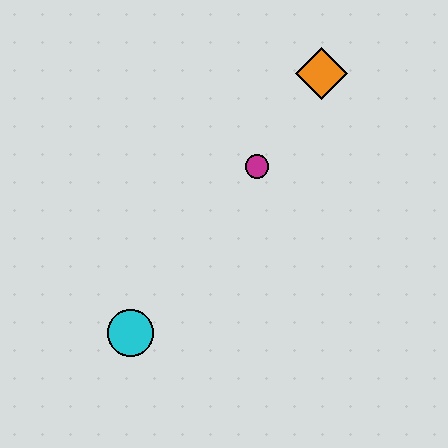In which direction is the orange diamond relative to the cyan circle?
The orange diamond is above the cyan circle.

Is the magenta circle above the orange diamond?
No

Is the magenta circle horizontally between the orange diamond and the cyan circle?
Yes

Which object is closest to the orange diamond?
The magenta circle is closest to the orange diamond.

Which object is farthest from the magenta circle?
The cyan circle is farthest from the magenta circle.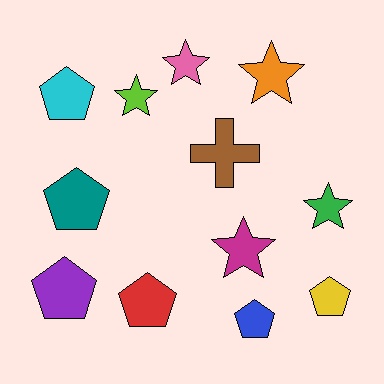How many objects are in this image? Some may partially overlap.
There are 12 objects.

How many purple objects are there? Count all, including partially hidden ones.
There is 1 purple object.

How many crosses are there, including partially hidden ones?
There is 1 cross.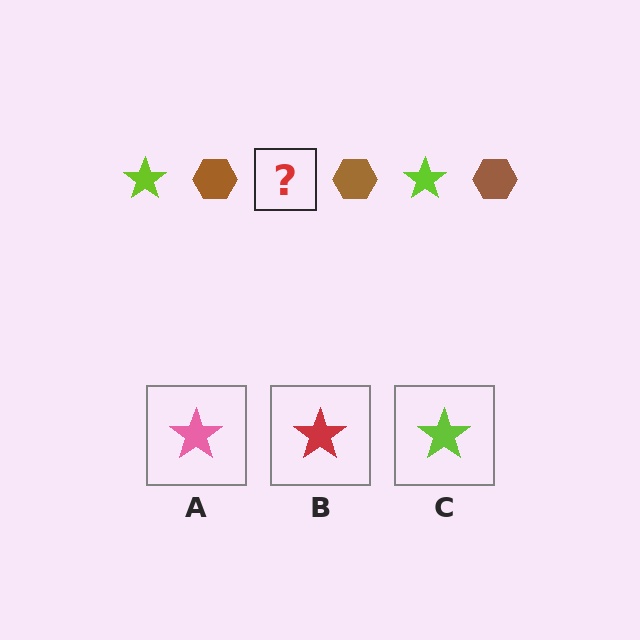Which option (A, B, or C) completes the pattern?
C.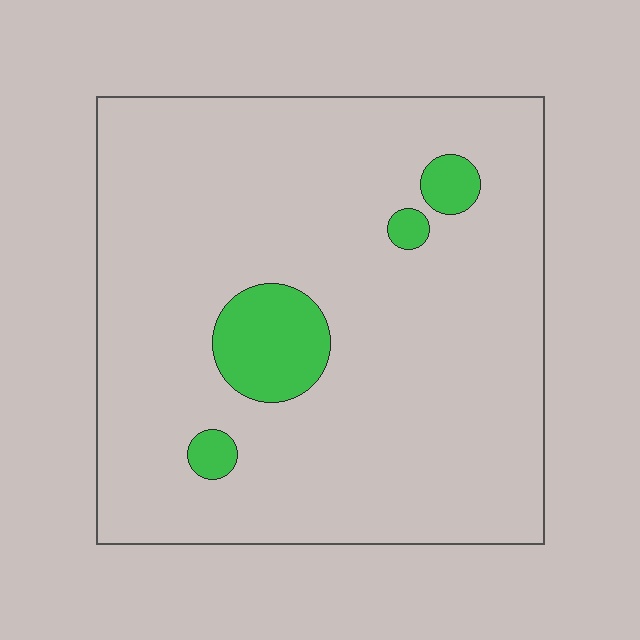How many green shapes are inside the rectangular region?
4.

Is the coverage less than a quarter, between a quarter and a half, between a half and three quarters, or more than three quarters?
Less than a quarter.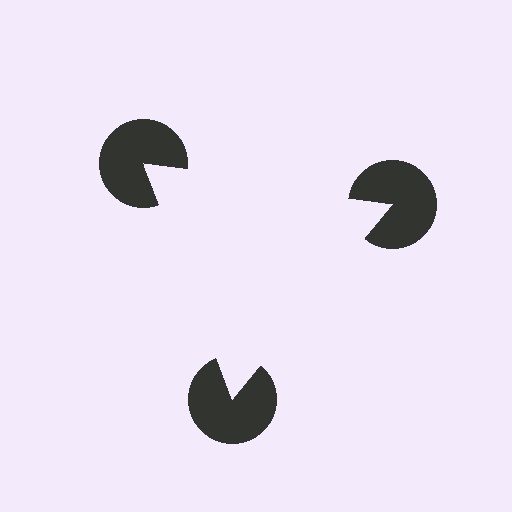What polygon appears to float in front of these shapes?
An illusory triangle — its edges are inferred from the aligned wedge cuts in the pac-man discs, not physically drawn.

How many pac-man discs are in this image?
There are 3 — one at each vertex of the illusory triangle.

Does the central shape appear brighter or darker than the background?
It typically appears slightly brighter than the background, even though no actual brightness change is drawn.